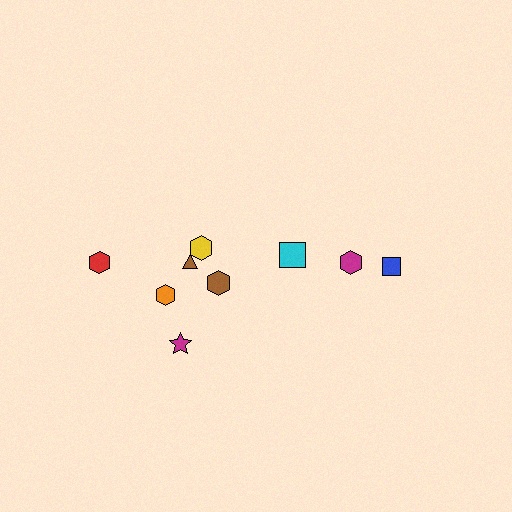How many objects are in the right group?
There are 3 objects.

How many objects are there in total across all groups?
There are 9 objects.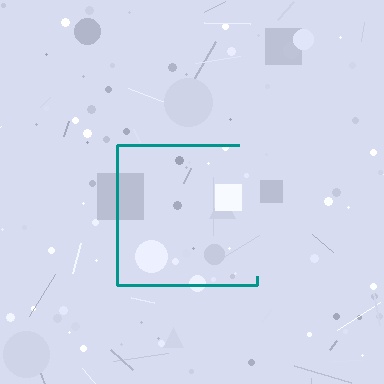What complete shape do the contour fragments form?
The contour fragments form a square.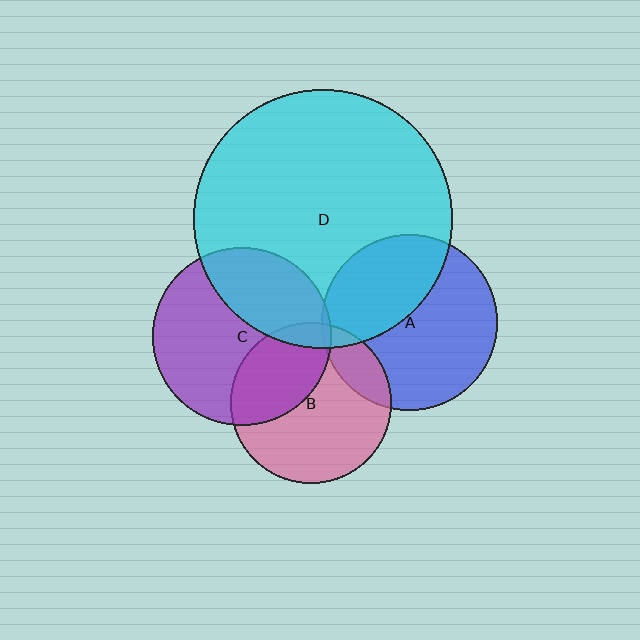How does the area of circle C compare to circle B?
Approximately 1.2 times.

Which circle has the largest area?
Circle D (cyan).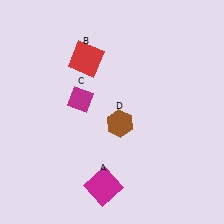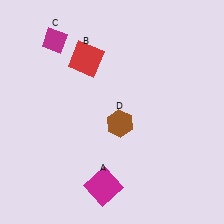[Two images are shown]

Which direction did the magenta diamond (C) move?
The magenta diamond (C) moved up.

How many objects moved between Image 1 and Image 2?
1 object moved between the two images.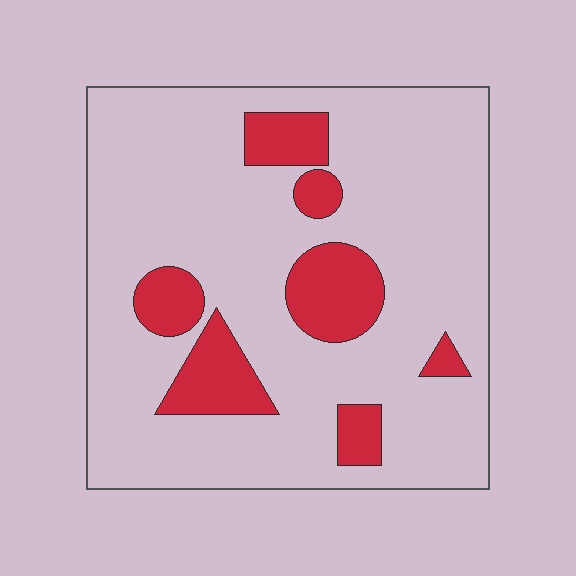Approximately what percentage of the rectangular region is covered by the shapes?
Approximately 20%.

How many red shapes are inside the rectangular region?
7.